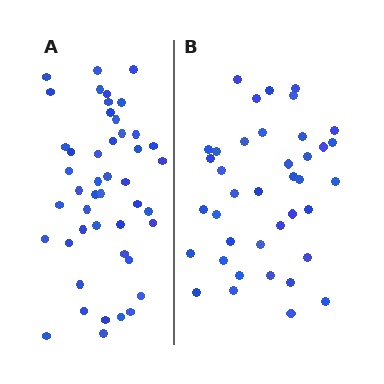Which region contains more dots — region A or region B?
Region A (the left region) has more dots.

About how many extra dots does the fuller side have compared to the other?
Region A has roughly 8 or so more dots than region B.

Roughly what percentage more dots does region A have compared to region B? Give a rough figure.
About 20% more.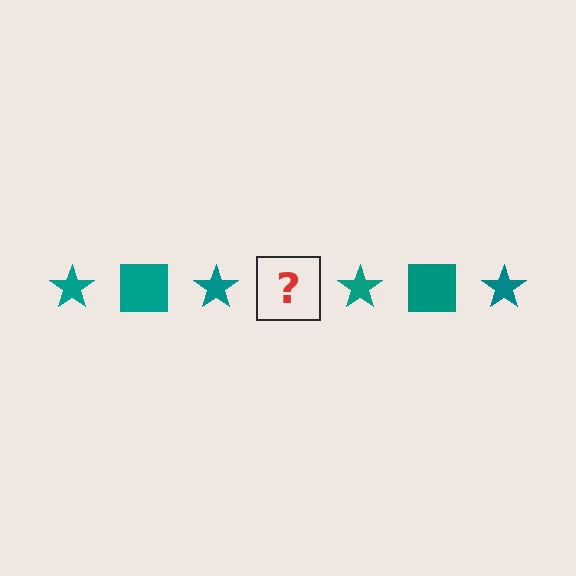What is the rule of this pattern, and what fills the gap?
The rule is that the pattern cycles through star, square shapes in teal. The gap should be filled with a teal square.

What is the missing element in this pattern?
The missing element is a teal square.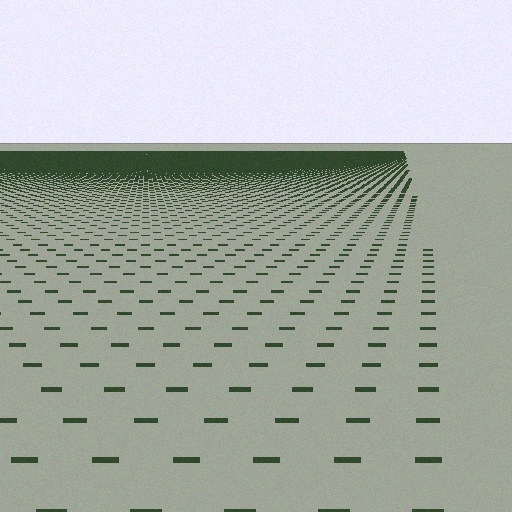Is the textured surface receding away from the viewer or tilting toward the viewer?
The surface is receding away from the viewer. Texture elements get smaller and denser toward the top.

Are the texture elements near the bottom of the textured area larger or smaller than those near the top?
Larger. Near the bottom, elements are closer to the viewer and appear at a bigger on-screen size.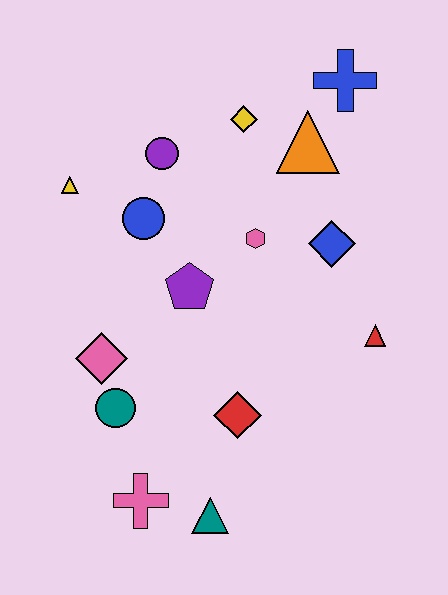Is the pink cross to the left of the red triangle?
Yes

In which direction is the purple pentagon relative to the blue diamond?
The purple pentagon is to the left of the blue diamond.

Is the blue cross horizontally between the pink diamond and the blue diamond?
No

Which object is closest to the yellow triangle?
The blue circle is closest to the yellow triangle.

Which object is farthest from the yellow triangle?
The teal triangle is farthest from the yellow triangle.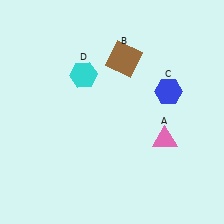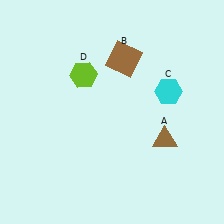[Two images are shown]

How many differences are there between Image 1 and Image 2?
There are 3 differences between the two images.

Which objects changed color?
A changed from pink to brown. C changed from blue to cyan. D changed from cyan to lime.